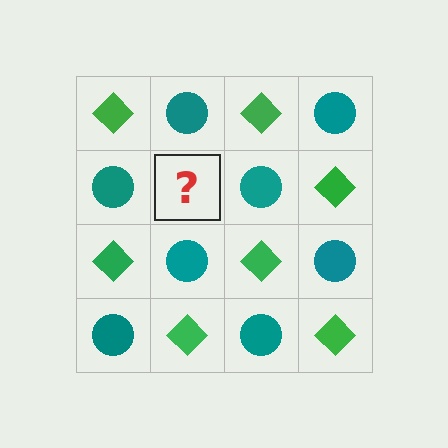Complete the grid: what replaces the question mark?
The question mark should be replaced with a green diamond.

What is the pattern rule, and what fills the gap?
The rule is that it alternates green diamond and teal circle in a checkerboard pattern. The gap should be filled with a green diamond.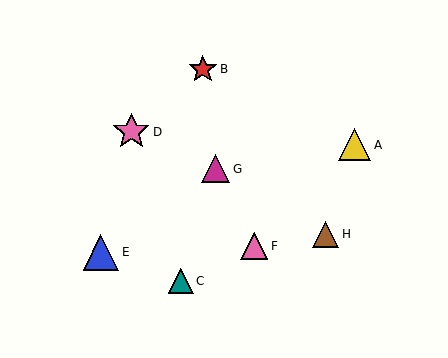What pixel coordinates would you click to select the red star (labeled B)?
Click at (203, 69) to select the red star B.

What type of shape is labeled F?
Shape F is a pink triangle.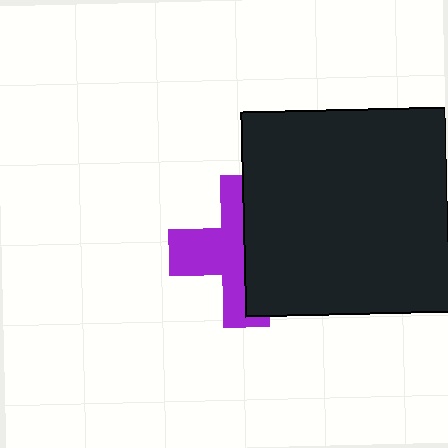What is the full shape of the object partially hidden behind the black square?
The partially hidden object is a purple cross.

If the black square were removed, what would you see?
You would see the complete purple cross.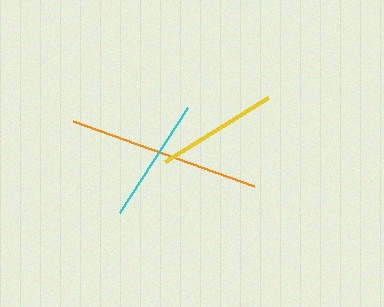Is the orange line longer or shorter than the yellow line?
The orange line is longer than the yellow line.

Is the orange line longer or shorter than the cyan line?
The orange line is longer than the cyan line.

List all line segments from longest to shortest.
From longest to shortest: orange, cyan, yellow.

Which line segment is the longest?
The orange line is the longest at approximately 192 pixels.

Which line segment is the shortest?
The yellow line is the shortest at approximately 121 pixels.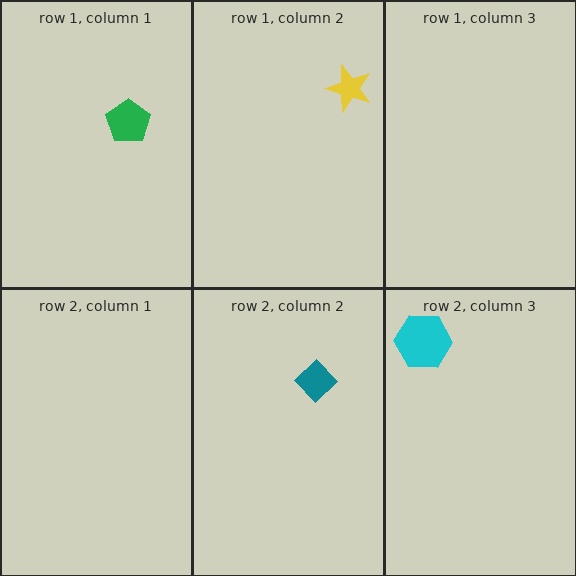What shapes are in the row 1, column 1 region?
The green pentagon.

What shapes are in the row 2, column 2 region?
The teal diamond.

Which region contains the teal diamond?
The row 2, column 2 region.